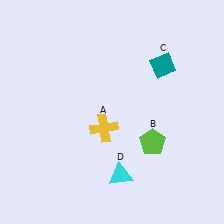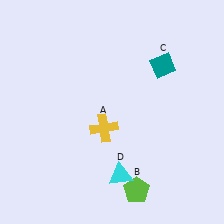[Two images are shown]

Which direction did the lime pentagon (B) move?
The lime pentagon (B) moved down.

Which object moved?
The lime pentagon (B) moved down.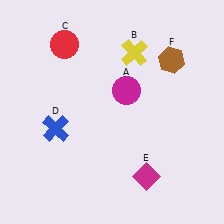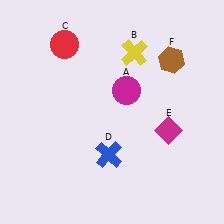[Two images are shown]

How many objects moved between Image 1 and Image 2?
2 objects moved between the two images.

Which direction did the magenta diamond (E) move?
The magenta diamond (E) moved up.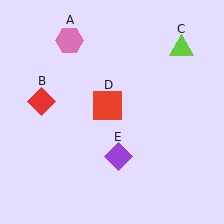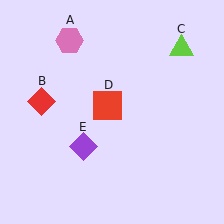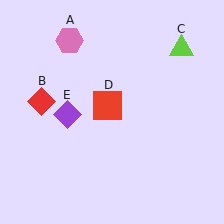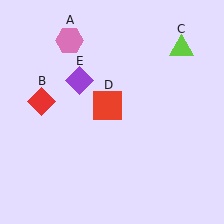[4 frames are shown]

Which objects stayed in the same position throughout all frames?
Pink hexagon (object A) and red diamond (object B) and lime triangle (object C) and red square (object D) remained stationary.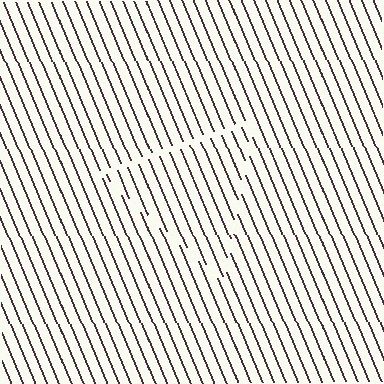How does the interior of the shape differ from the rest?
The interior of the shape contains the same grating, shifted by half a period — the contour is defined by the phase discontinuity where line-ends from the inner and outer gratings abut.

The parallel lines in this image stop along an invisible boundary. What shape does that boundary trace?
An illusory triangle. The interior of the shape contains the same grating, shifted by half a period — the contour is defined by the phase discontinuity where line-ends from the inner and outer gratings abut.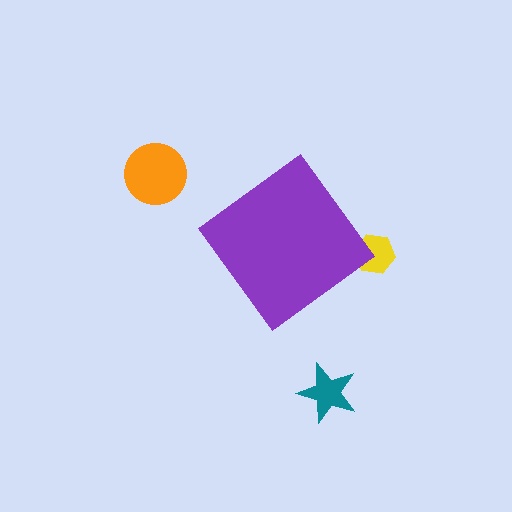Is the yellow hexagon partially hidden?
Yes, the yellow hexagon is partially hidden behind the purple diamond.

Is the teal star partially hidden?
No, the teal star is fully visible.